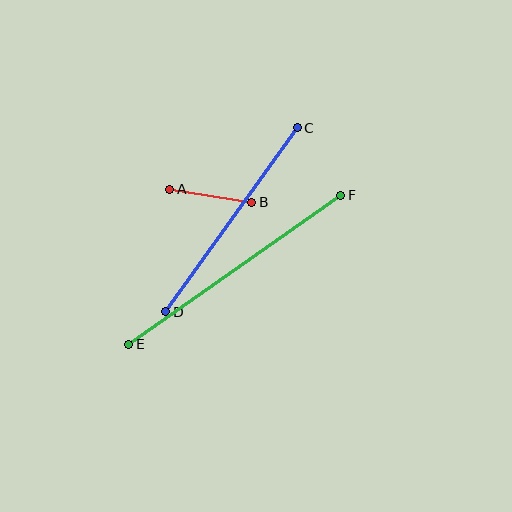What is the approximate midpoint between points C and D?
The midpoint is at approximately (231, 220) pixels.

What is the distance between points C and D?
The distance is approximately 226 pixels.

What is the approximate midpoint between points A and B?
The midpoint is at approximately (211, 196) pixels.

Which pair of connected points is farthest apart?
Points E and F are farthest apart.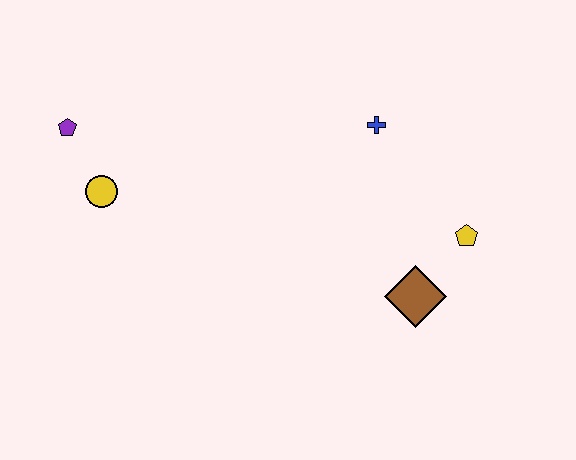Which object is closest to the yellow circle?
The purple pentagon is closest to the yellow circle.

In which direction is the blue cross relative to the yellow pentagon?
The blue cross is above the yellow pentagon.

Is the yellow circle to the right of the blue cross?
No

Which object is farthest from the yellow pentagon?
The purple pentagon is farthest from the yellow pentagon.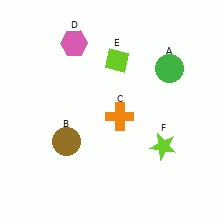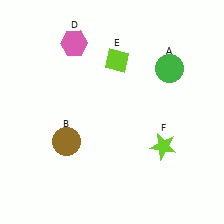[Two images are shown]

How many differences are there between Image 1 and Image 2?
There is 1 difference between the two images.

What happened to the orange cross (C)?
The orange cross (C) was removed in Image 2. It was in the bottom-right area of Image 1.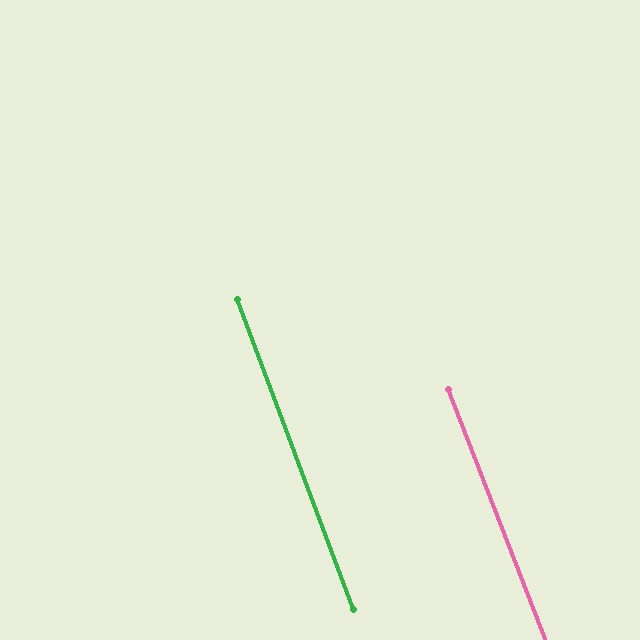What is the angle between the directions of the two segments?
Approximately 1 degree.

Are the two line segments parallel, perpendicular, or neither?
Parallel — their directions differ by only 0.8°.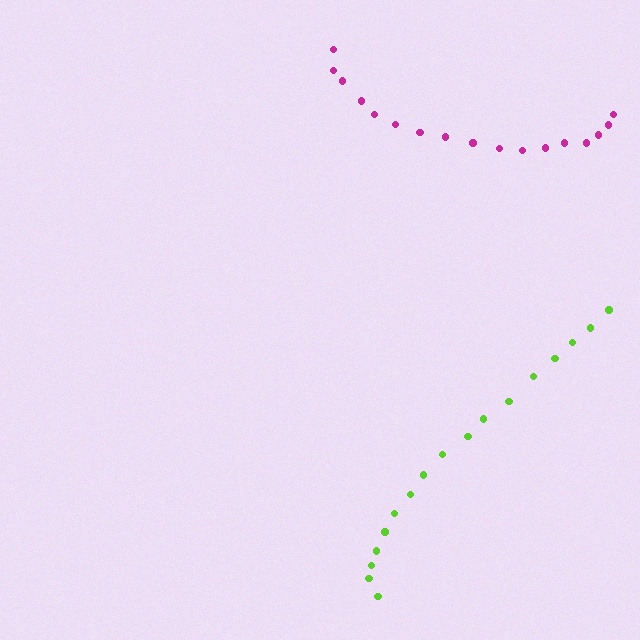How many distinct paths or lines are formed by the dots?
There are 2 distinct paths.